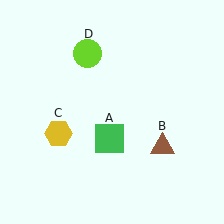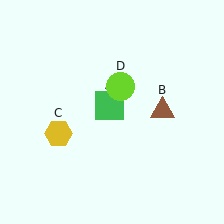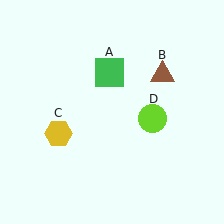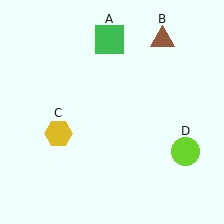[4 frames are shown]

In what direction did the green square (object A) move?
The green square (object A) moved up.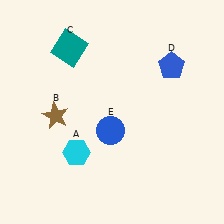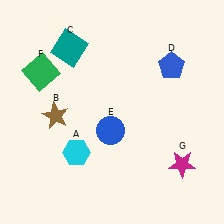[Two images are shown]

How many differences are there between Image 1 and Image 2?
There are 2 differences between the two images.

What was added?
A green square (F), a magenta star (G) were added in Image 2.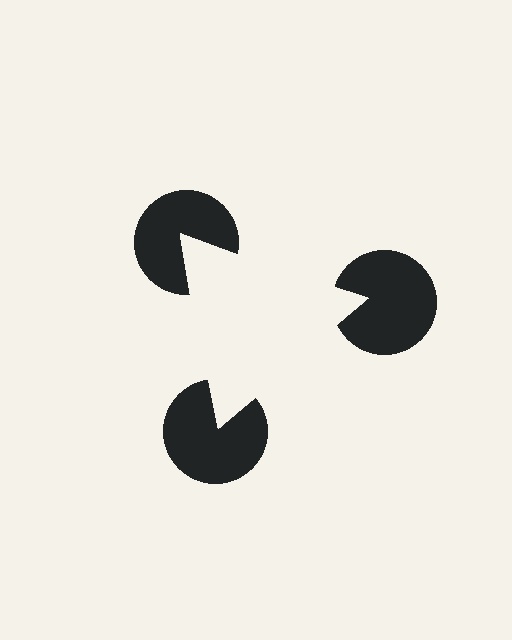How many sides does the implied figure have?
3 sides.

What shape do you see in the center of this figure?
An illusory triangle — its edges are inferred from the aligned wedge cuts in the pac-man discs, not physically drawn.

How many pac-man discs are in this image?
There are 3 — one at each vertex of the illusory triangle.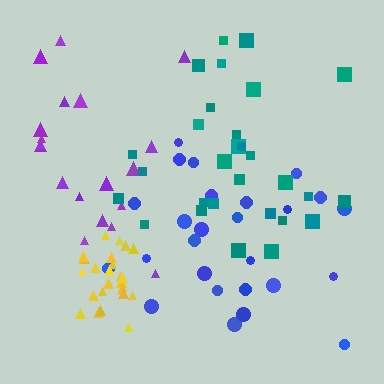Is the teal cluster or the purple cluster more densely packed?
Teal.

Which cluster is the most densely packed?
Yellow.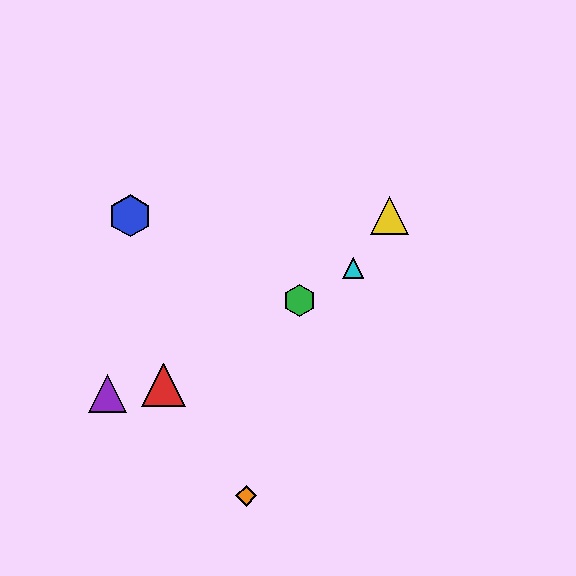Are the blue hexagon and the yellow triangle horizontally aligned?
Yes, both are at y≈216.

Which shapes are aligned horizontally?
The blue hexagon, the yellow triangle are aligned horizontally.